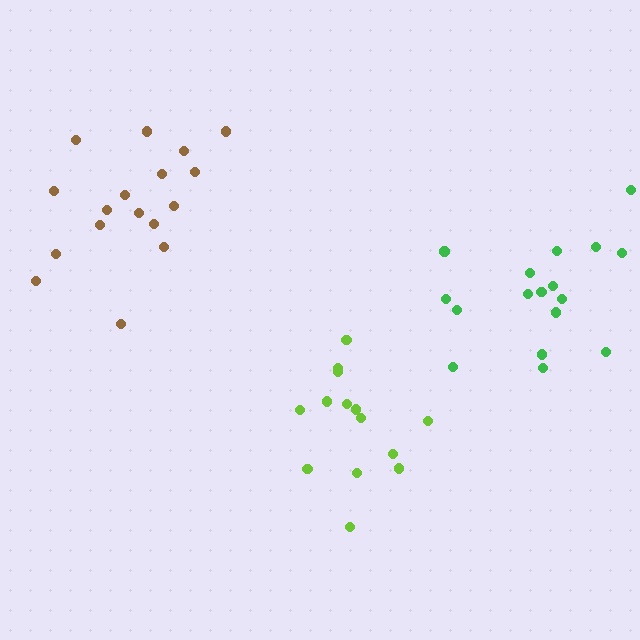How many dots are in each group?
Group 1: 17 dots, Group 2: 17 dots, Group 3: 14 dots (48 total).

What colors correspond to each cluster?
The clusters are colored: green, brown, lime.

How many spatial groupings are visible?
There are 3 spatial groupings.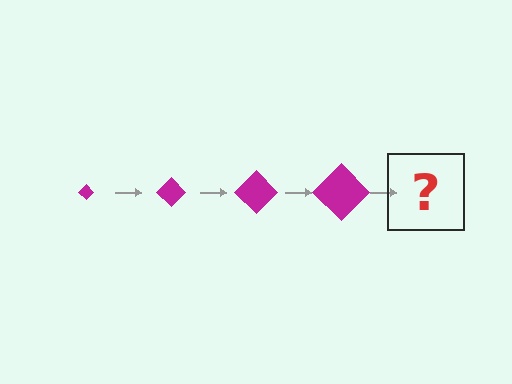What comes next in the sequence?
The next element should be a magenta diamond, larger than the previous one.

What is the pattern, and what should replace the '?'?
The pattern is that the diamond gets progressively larger each step. The '?' should be a magenta diamond, larger than the previous one.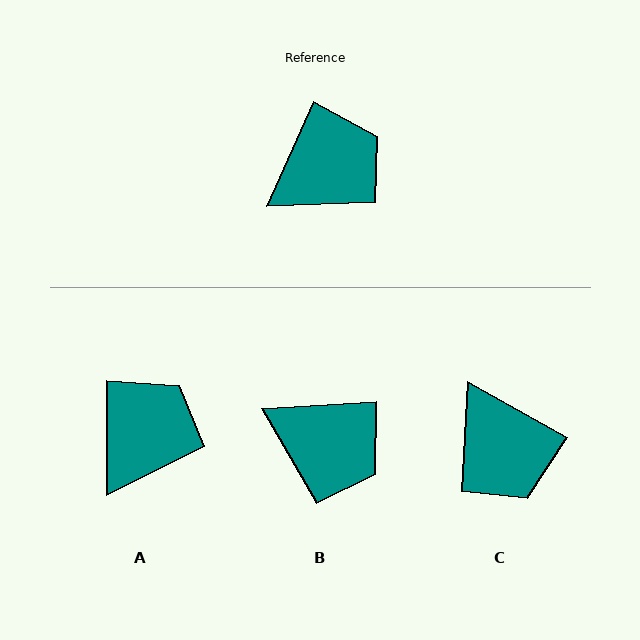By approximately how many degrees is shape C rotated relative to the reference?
Approximately 95 degrees clockwise.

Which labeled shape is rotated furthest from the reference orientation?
C, about 95 degrees away.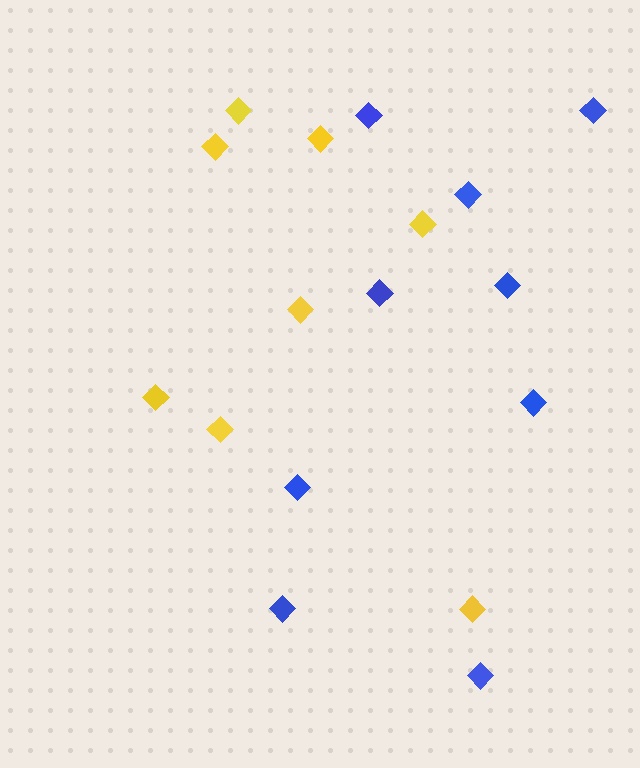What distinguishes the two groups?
There are 2 groups: one group of blue diamonds (9) and one group of yellow diamonds (8).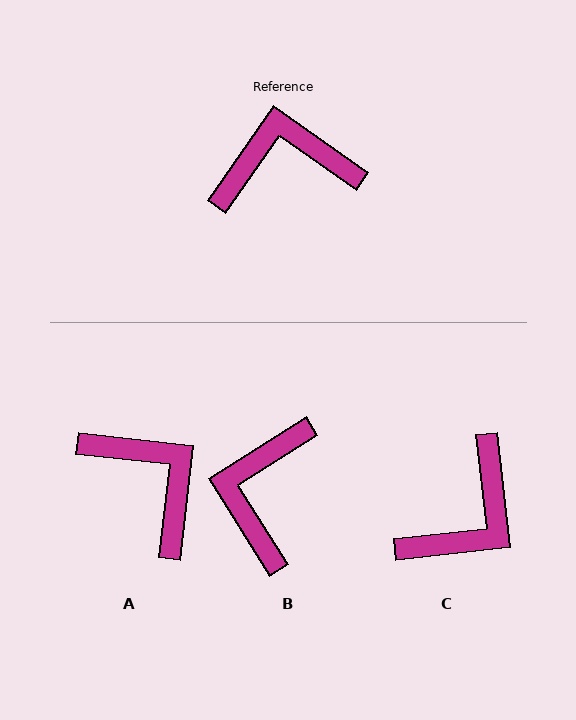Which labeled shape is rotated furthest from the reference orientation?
C, about 138 degrees away.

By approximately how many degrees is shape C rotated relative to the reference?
Approximately 138 degrees clockwise.